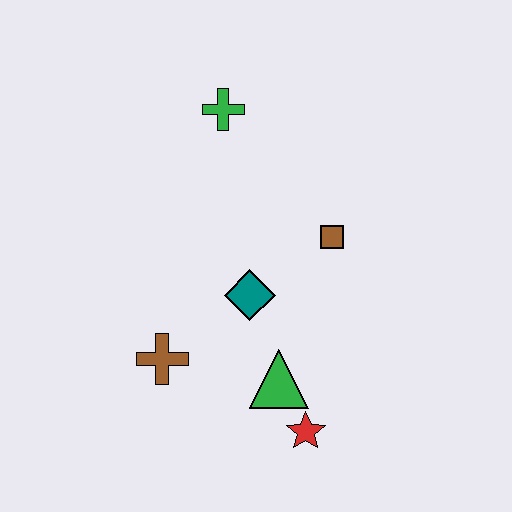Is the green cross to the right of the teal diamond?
No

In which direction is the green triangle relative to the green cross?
The green triangle is below the green cross.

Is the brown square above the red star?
Yes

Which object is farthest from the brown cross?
The green cross is farthest from the brown cross.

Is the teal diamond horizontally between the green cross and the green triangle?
Yes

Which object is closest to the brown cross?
The teal diamond is closest to the brown cross.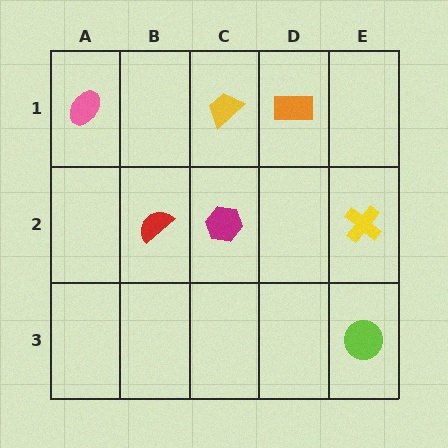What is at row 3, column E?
A lime circle.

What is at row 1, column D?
An orange rectangle.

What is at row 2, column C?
A magenta hexagon.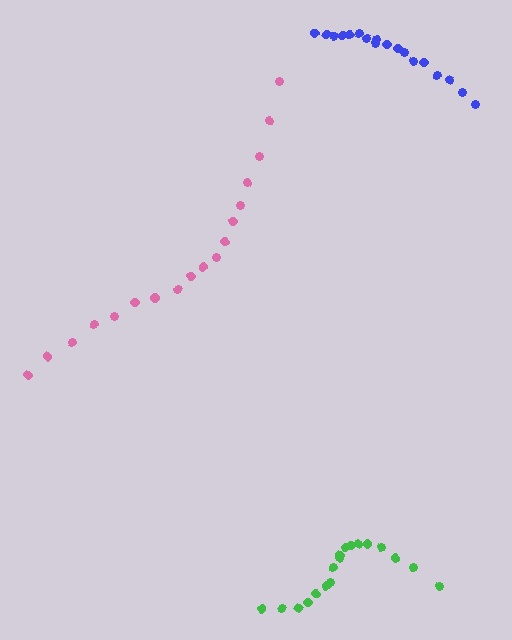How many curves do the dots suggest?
There are 3 distinct paths.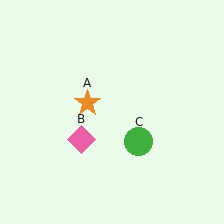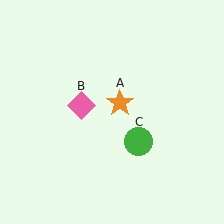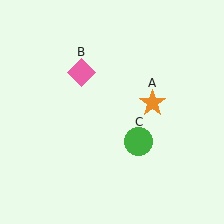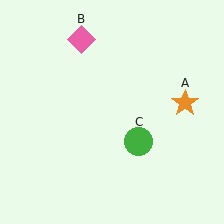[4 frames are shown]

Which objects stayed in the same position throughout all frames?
Green circle (object C) remained stationary.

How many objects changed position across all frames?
2 objects changed position: orange star (object A), pink diamond (object B).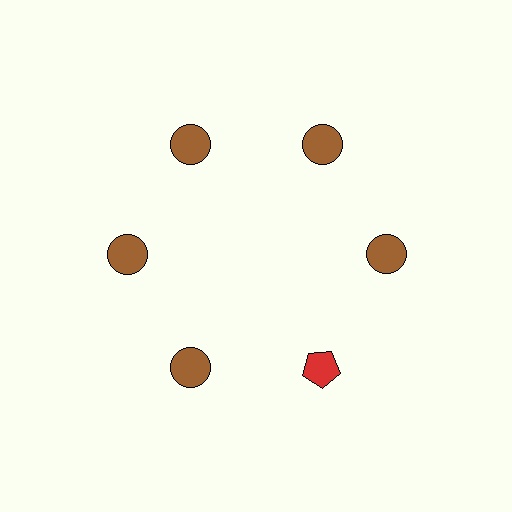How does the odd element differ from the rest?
It differs in both color (red instead of brown) and shape (pentagon instead of circle).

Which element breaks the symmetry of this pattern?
The red pentagon at roughly the 5 o'clock position breaks the symmetry. All other shapes are brown circles.